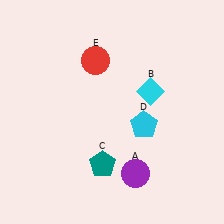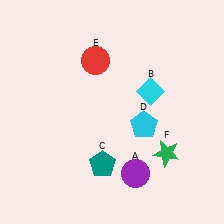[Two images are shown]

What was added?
A green star (F) was added in Image 2.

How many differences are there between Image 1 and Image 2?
There is 1 difference between the two images.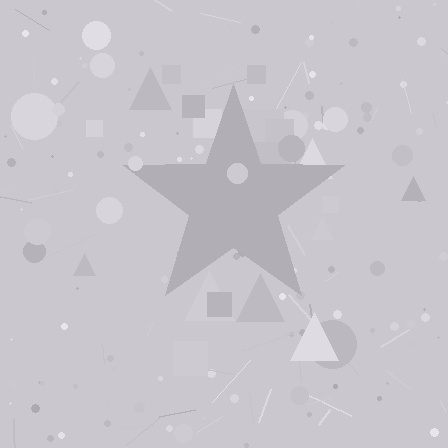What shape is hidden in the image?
A star is hidden in the image.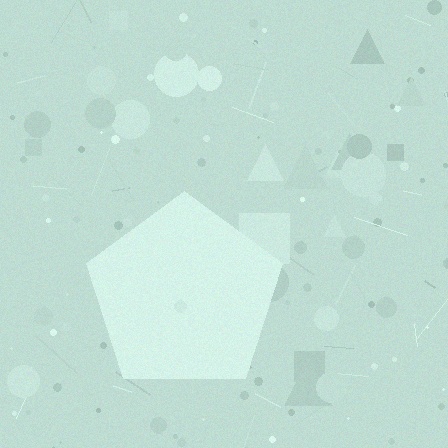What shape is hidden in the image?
A pentagon is hidden in the image.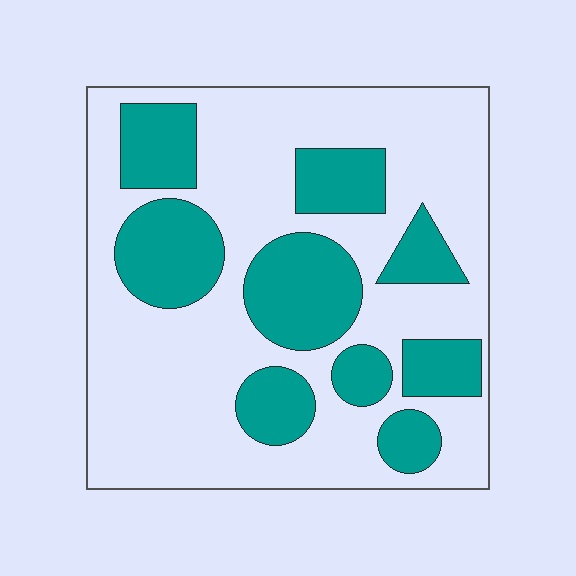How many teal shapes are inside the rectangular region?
9.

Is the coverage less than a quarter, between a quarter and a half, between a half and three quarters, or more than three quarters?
Between a quarter and a half.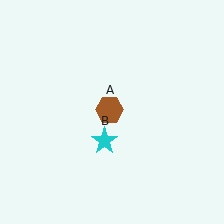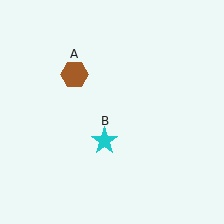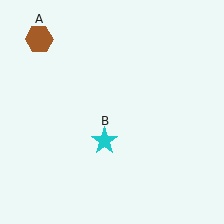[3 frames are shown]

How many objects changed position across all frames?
1 object changed position: brown hexagon (object A).